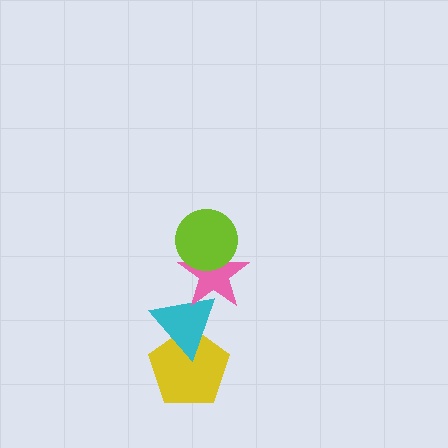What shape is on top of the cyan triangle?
The pink star is on top of the cyan triangle.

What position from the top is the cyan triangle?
The cyan triangle is 3rd from the top.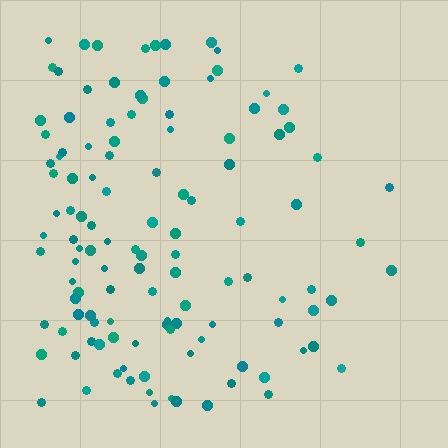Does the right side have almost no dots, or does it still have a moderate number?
Still a moderate number, just noticeably fewer than the left.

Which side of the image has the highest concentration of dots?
The left.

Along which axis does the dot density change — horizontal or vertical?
Horizontal.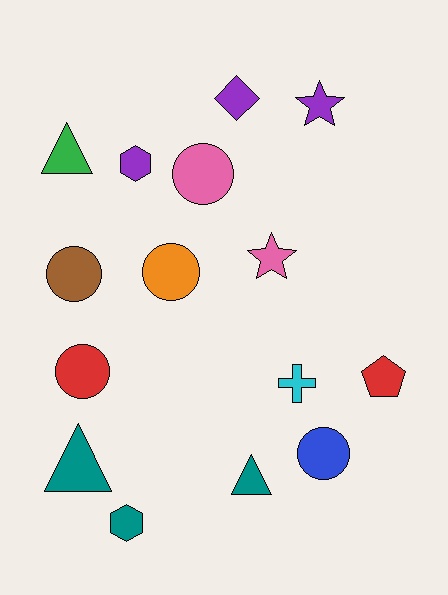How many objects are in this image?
There are 15 objects.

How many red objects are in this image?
There are 2 red objects.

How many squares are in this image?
There are no squares.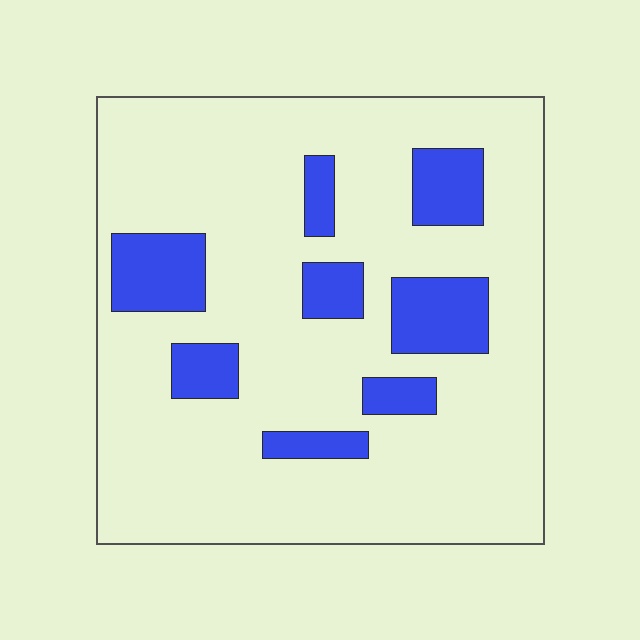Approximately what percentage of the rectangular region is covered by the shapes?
Approximately 20%.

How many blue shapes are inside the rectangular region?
8.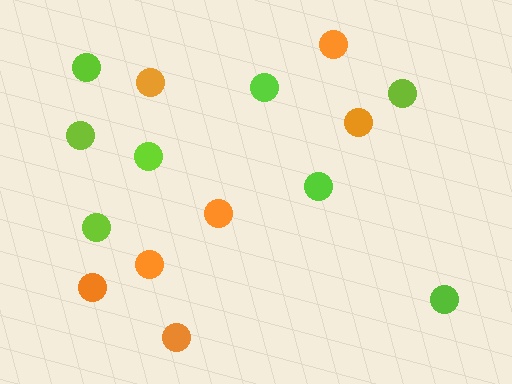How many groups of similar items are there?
There are 2 groups: one group of lime circles (8) and one group of orange circles (7).